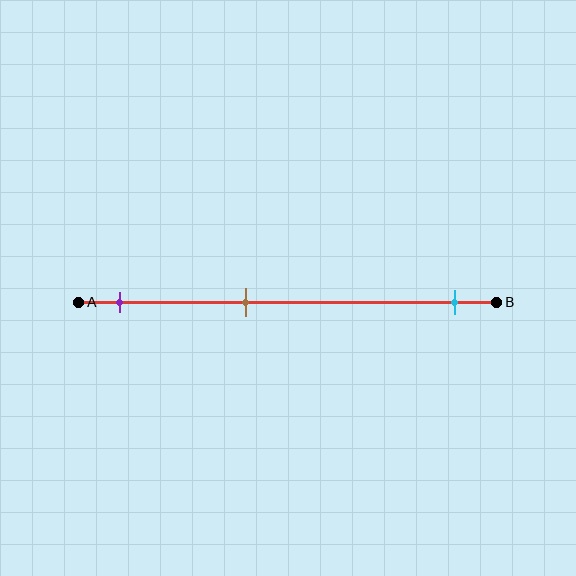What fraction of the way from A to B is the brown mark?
The brown mark is approximately 40% (0.4) of the way from A to B.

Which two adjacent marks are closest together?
The purple and brown marks are the closest adjacent pair.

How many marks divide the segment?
There are 3 marks dividing the segment.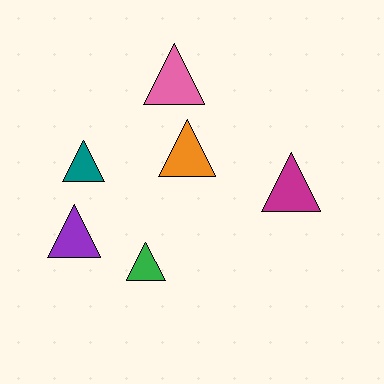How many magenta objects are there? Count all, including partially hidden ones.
There is 1 magenta object.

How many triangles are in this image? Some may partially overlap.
There are 6 triangles.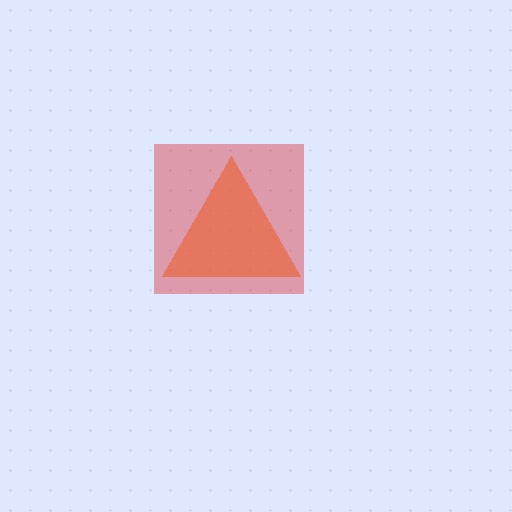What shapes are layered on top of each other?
The layered shapes are: an orange triangle, a red square.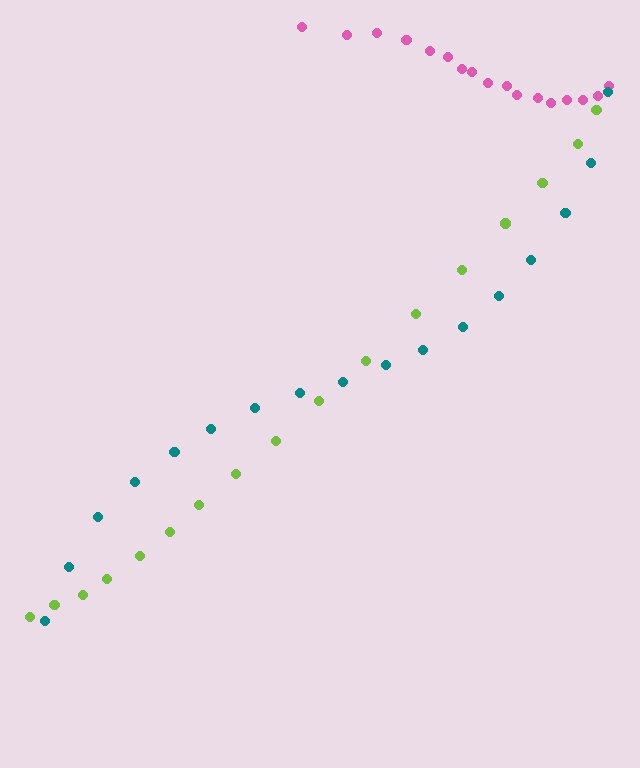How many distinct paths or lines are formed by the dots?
There are 3 distinct paths.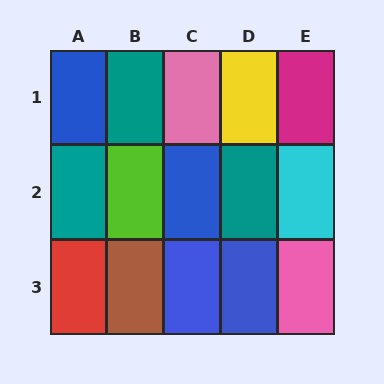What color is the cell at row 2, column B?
Lime.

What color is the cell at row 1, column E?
Magenta.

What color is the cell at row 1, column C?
Pink.